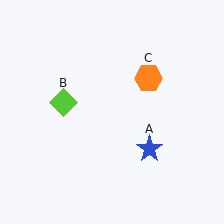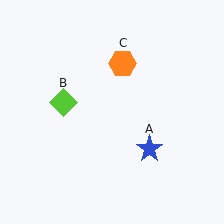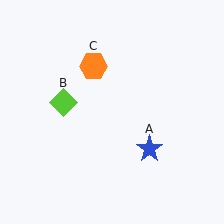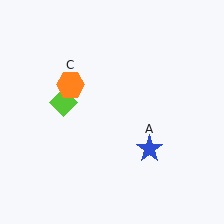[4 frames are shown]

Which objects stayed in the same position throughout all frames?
Blue star (object A) and lime diamond (object B) remained stationary.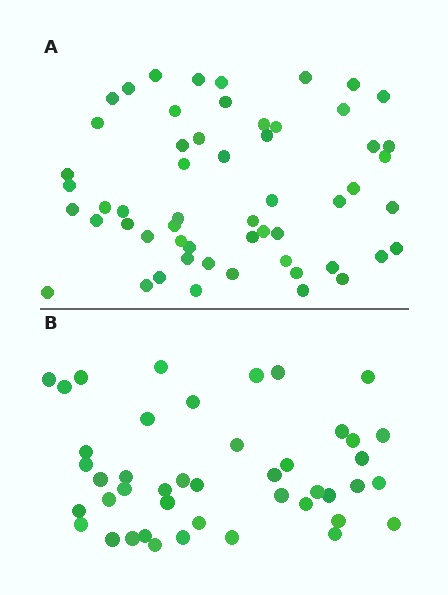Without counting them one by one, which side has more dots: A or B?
Region A (the top region) has more dots.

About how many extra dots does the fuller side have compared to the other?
Region A has roughly 12 or so more dots than region B.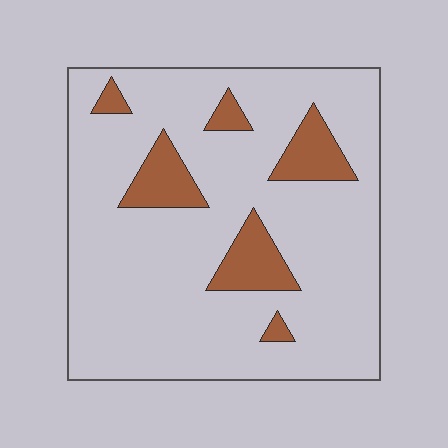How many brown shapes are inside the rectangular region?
6.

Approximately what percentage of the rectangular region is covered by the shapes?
Approximately 15%.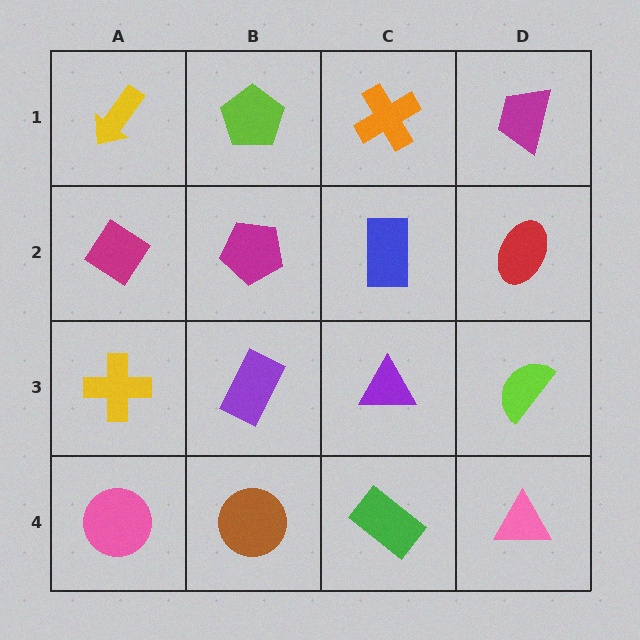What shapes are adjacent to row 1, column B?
A magenta pentagon (row 2, column B), a yellow arrow (row 1, column A), an orange cross (row 1, column C).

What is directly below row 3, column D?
A pink triangle.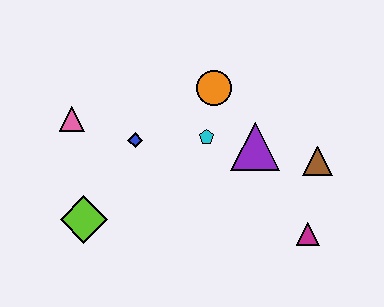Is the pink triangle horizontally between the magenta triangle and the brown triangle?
No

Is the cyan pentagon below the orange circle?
Yes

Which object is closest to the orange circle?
The cyan pentagon is closest to the orange circle.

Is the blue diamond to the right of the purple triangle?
No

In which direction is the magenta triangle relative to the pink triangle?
The magenta triangle is to the right of the pink triangle.